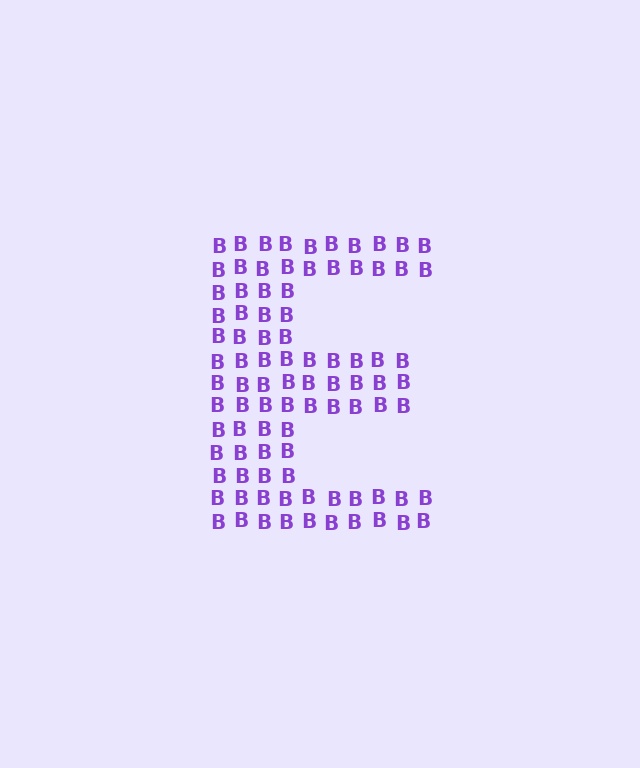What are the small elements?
The small elements are letter B's.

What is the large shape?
The large shape is the letter E.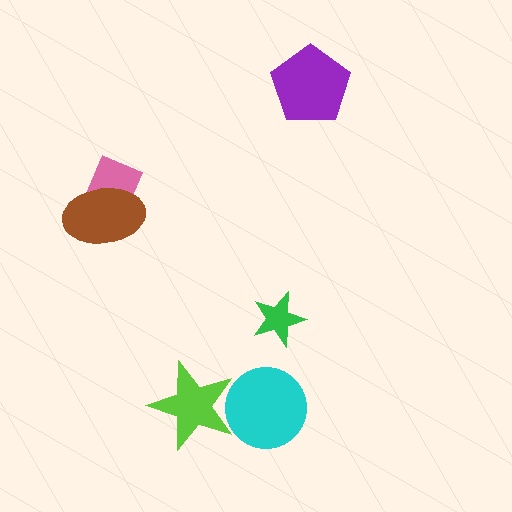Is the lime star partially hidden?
Yes, it is partially covered by another shape.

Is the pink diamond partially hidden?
Yes, it is partially covered by another shape.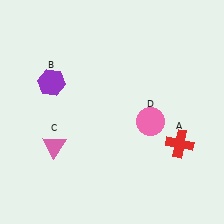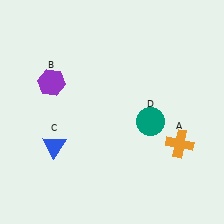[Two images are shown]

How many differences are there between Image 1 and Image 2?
There are 3 differences between the two images.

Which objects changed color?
A changed from red to orange. C changed from pink to blue. D changed from pink to teal.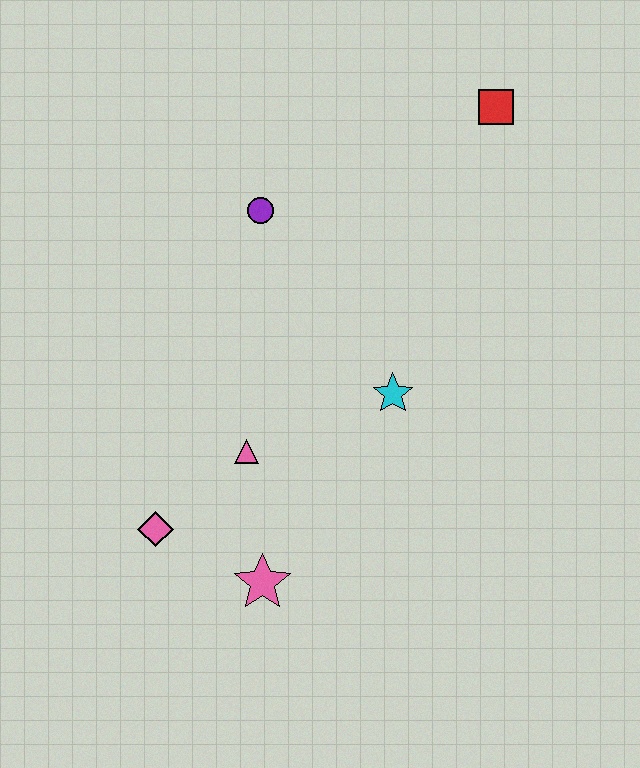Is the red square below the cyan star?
No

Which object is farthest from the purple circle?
The pink star is farthest from the purple circle.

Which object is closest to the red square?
The purple circle is closest to the red square.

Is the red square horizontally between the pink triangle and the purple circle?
No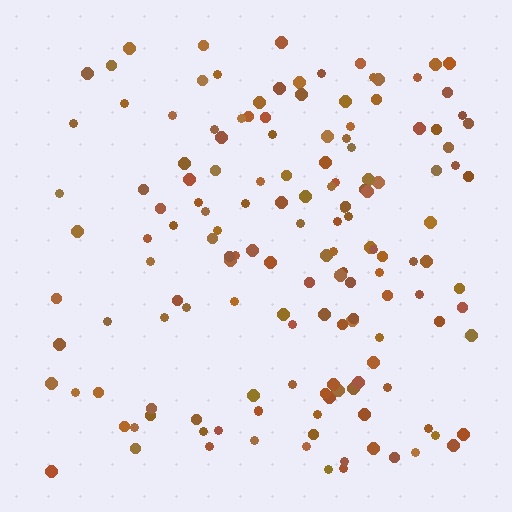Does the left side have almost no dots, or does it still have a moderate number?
Still a moderate number, just noticeably fewer than the right.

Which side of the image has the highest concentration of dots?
The right.